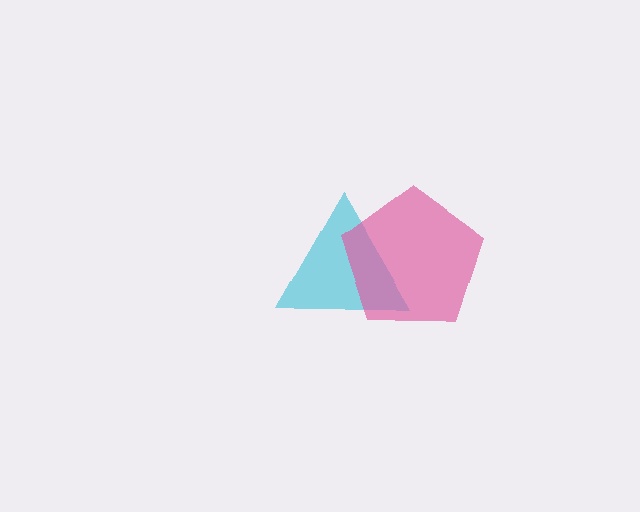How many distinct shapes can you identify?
There are 2 distinct shapes: a cyan triangle, a pink pentagon.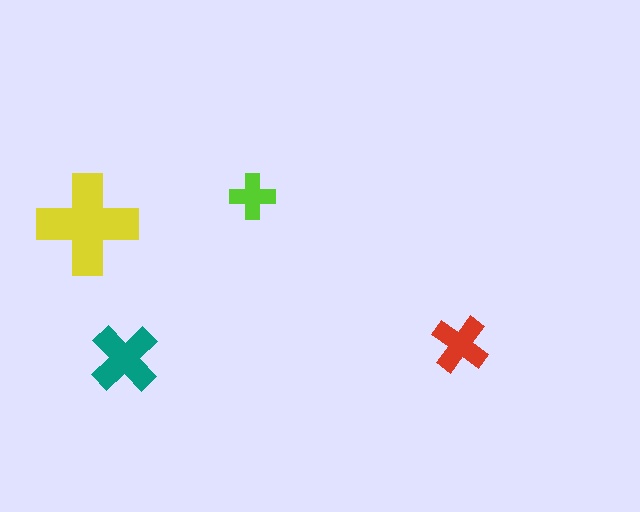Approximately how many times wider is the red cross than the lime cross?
About 1.5 times wider.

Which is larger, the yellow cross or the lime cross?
The yellow one.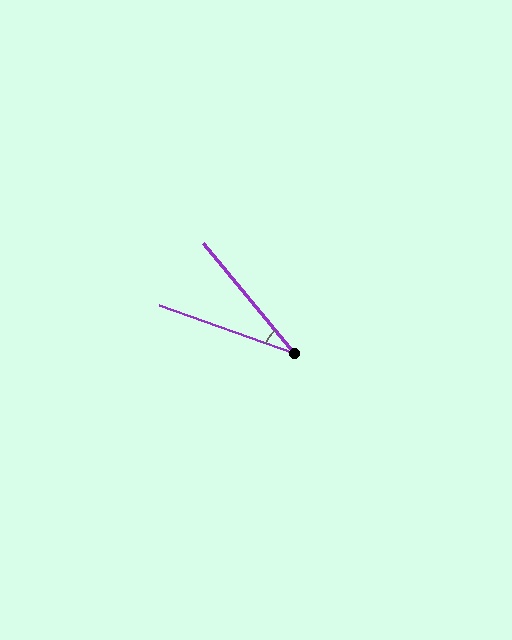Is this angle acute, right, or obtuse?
It is acute.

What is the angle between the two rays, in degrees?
Approximately 31 degrees.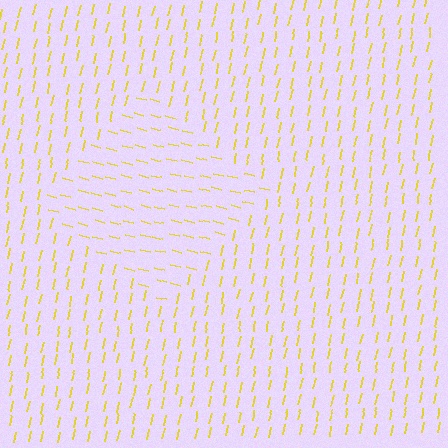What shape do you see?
I see a diamond.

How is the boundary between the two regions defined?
The boundary is defined purely by a change in line orientation (approximately 87 degrees difference). All lines are the same color and thickness.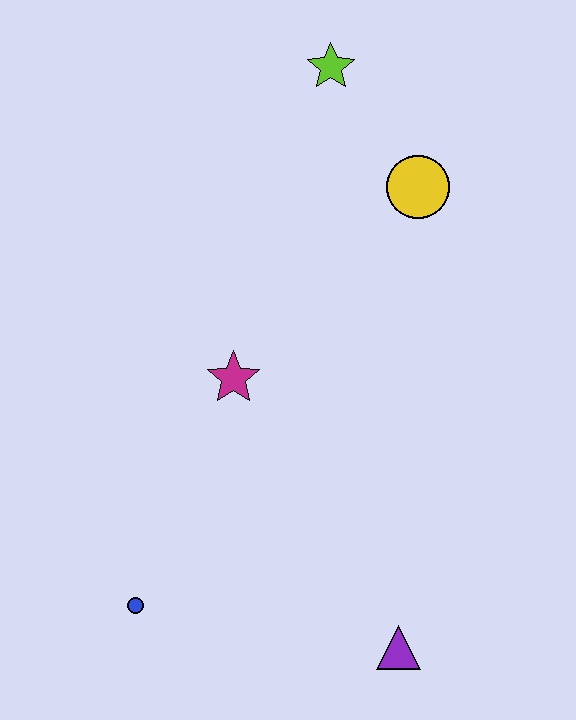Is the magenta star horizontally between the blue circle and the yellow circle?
Yes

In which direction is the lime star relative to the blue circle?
The lime star is above the blue circle.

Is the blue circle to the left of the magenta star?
Yes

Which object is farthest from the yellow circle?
The blue circle is farthest from the yellow circle.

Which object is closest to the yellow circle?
The lime star is closest to the yellow circle.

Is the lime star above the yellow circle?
Yes